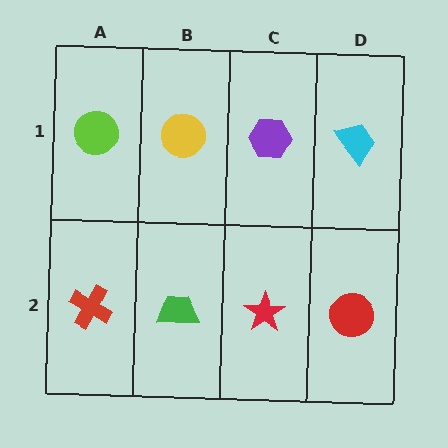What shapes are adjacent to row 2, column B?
A yellow circle (row 1, column B), a red cross (row 2, column A), a red star (row 2, column C).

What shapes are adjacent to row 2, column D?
A cyan trapezoid (row 1, column D), a red star (row 2, column C).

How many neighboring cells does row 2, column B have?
3.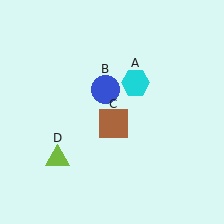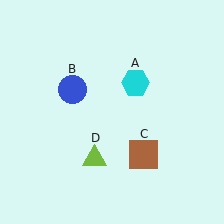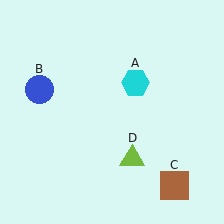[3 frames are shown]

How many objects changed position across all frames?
3 objects changed position: blue circle (object B), brown square (object C), lime triangle (object D).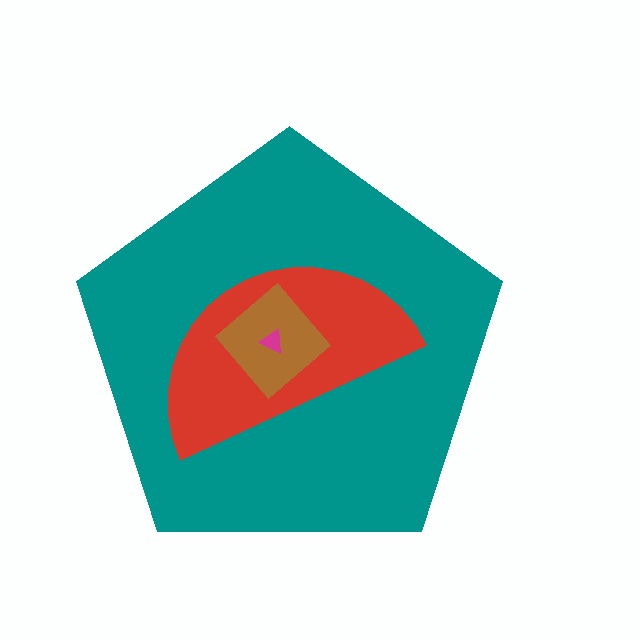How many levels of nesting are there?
4.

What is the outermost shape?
The teal pentagon.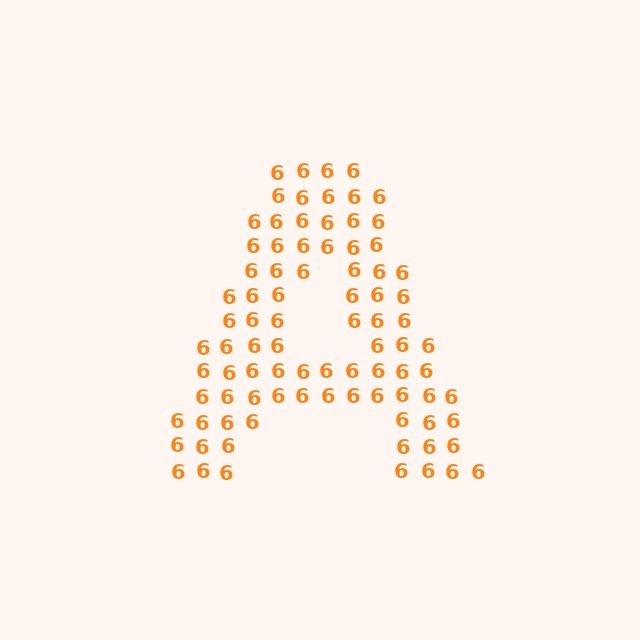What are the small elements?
The small elements are digit 6's.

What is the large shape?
The large shape is the letter A.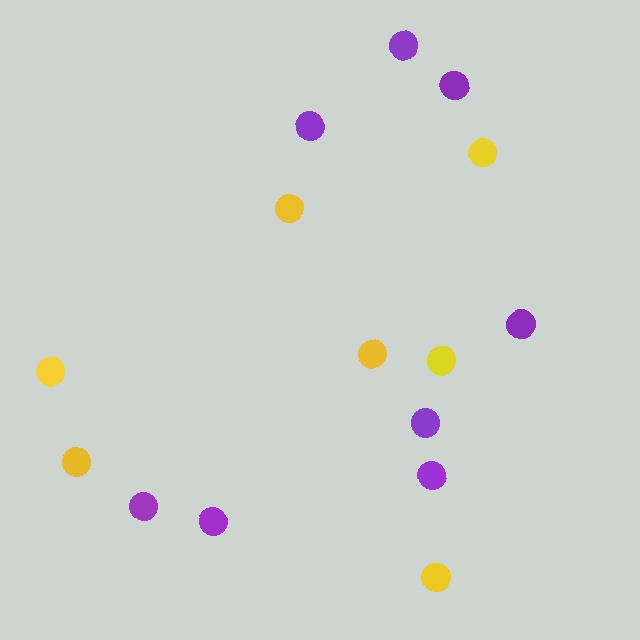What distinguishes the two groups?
There are 2 groups: one group of yellow circles (7) and one group of purple circles (8).